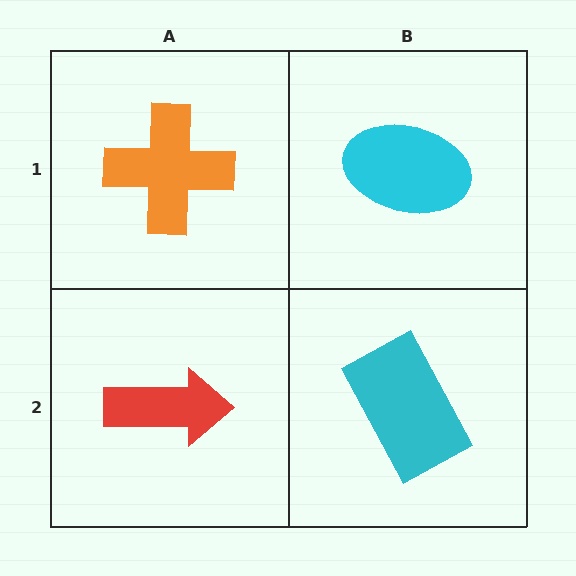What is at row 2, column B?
A cyan rectangle.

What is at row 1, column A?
An orange cross.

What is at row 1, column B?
A cyan ellipse.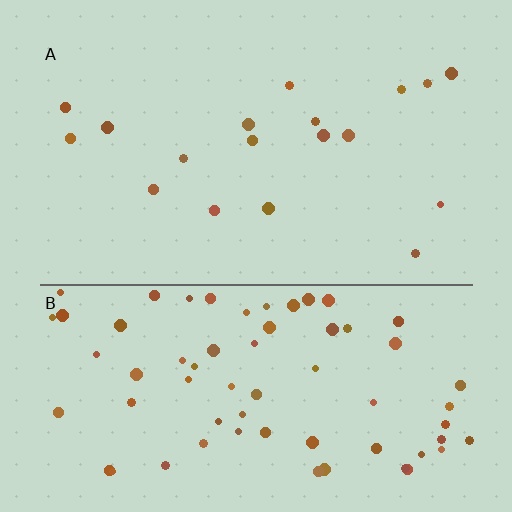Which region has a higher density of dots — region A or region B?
B (the bottom).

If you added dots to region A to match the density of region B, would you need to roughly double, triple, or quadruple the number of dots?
Approximately quadruple.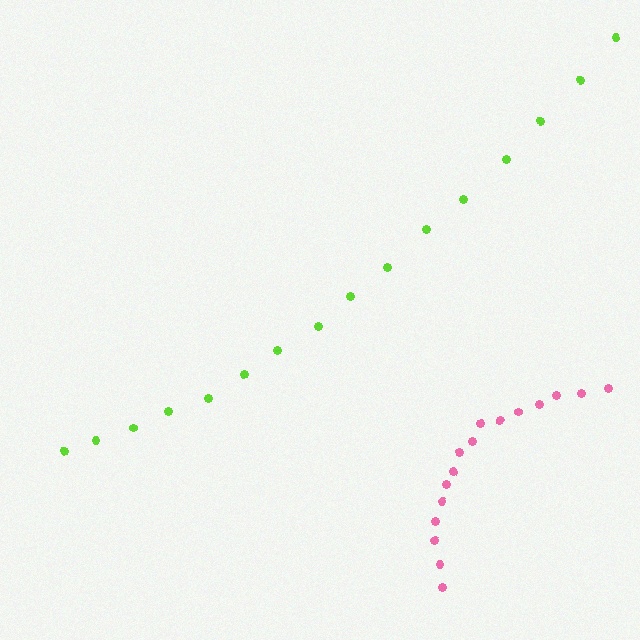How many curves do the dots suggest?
There are 2 distinct paths.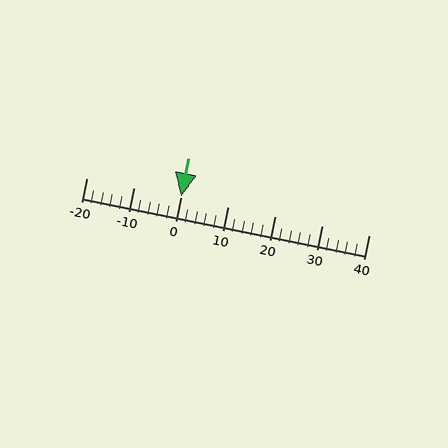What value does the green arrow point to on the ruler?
The green arrow points to approximately 0.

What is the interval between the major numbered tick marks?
The major tick marks are spaced 10 units apart.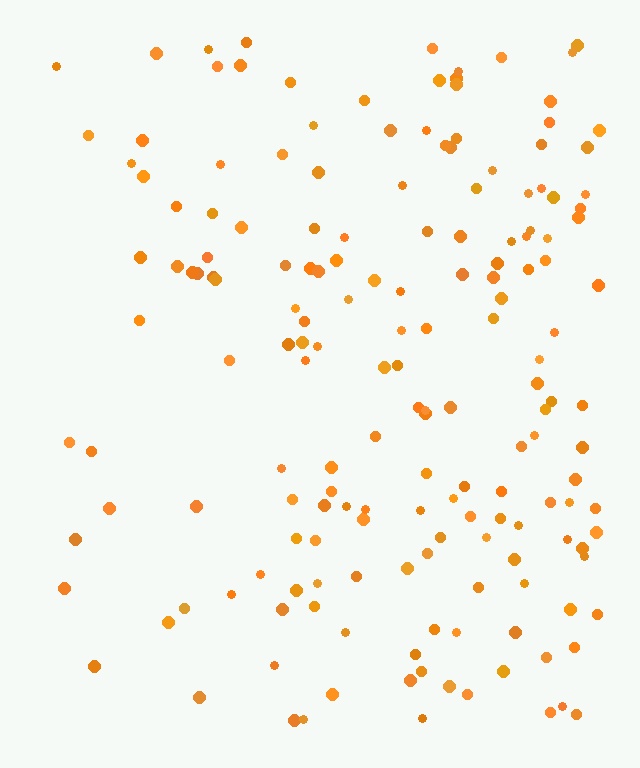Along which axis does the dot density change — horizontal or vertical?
Horizontal.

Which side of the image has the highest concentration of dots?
The right.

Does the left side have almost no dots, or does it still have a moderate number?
Still a moderate number, just noticeably fewer than the right.